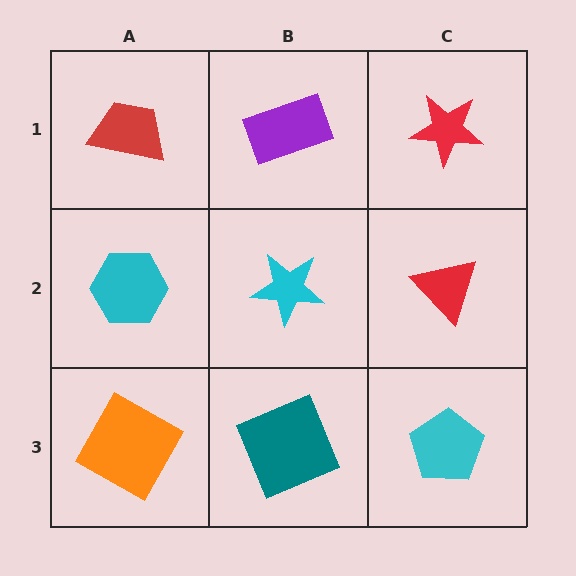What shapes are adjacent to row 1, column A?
A cyan hexagon (row 2, column A), a purple rectangle (row 1, column B).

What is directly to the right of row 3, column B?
A cyan pentagon.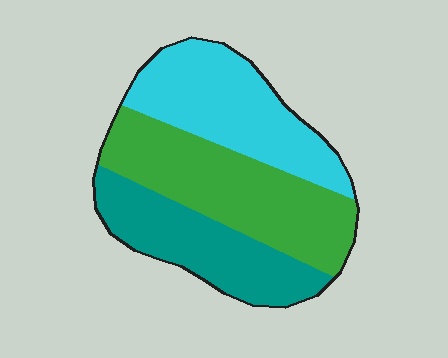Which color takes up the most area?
Green, at roughly 40%.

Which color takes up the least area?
Teal, at roughly 30%.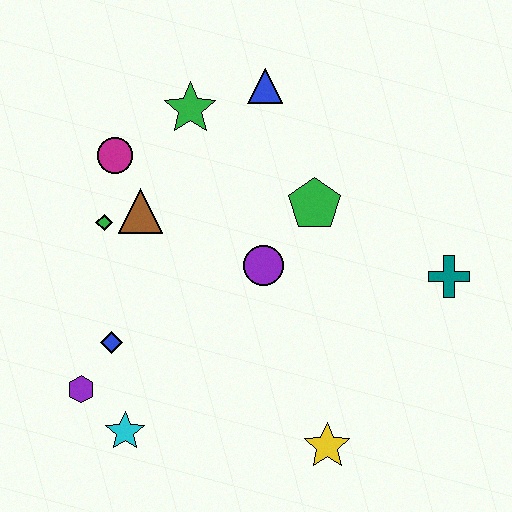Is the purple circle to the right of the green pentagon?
No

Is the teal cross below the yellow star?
No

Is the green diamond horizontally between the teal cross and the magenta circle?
No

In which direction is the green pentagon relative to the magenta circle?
The green pentagon is to the right of the magenta circle.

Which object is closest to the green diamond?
The brown triangle is closest to the green diamond.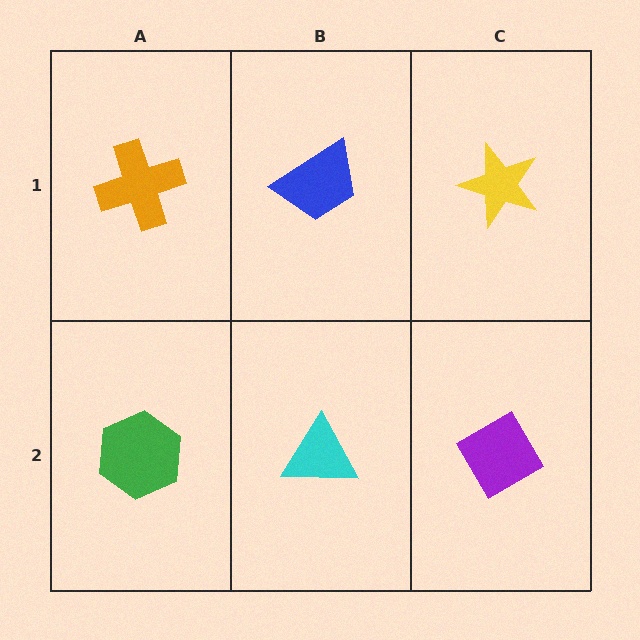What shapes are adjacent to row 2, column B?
A blue trapezoid (row 1, column B), a green hexagon (row 2, column A), a purple diamond (row 2, column C).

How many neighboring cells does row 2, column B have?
3.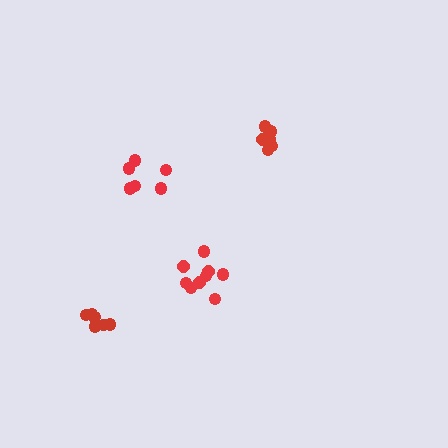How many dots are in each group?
Group 1: 9 dots, Group 2: 6 dots, Group 3: 6 dots, Group 4: 6 dots (27 total).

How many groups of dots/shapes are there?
There are 4 groups.